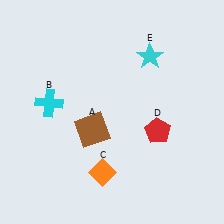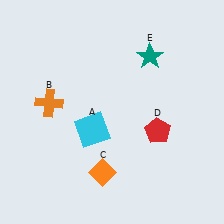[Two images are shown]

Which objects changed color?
A changed from brown to cyan. B changed from cyan to orange. E changed from cyan to teal.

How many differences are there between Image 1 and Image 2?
There are 3 differences between the two images.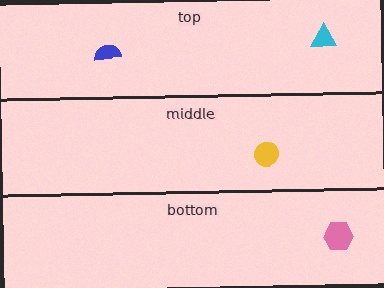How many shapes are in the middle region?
1.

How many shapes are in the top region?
2.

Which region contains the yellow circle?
The middle region.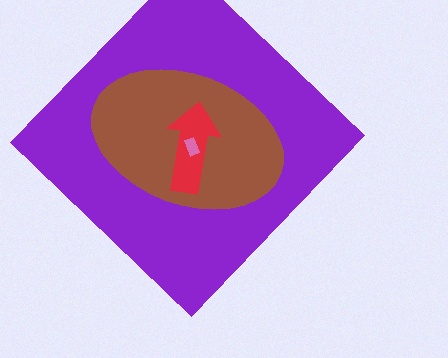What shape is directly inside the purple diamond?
The brown ellipse.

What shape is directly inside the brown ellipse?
The red arrow.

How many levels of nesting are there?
4.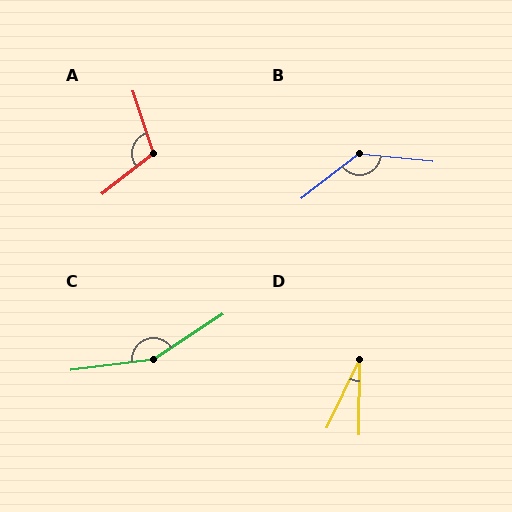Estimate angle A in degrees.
Approximately 111 degrees.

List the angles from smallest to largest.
D (25°), A (111°), B (136°), C (154°).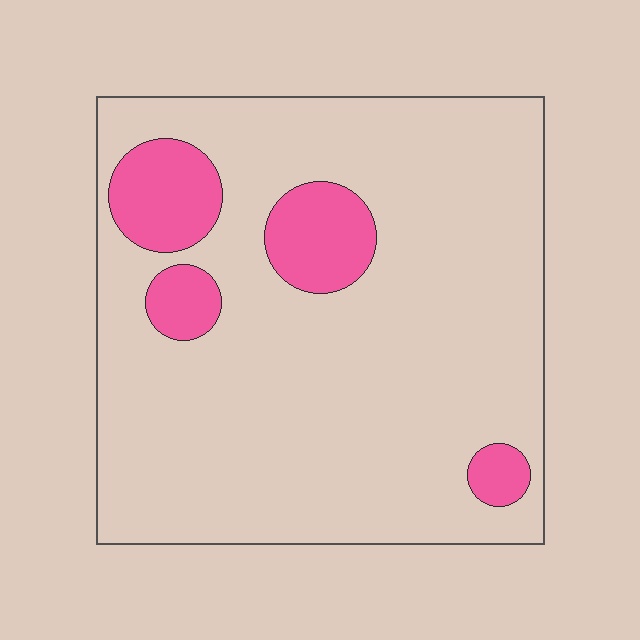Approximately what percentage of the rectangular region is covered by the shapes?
Approximately 15%.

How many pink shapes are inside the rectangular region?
4.